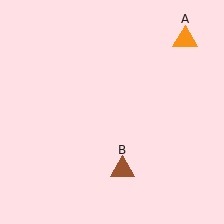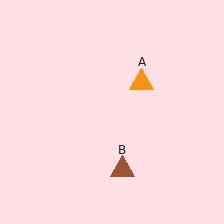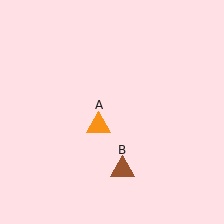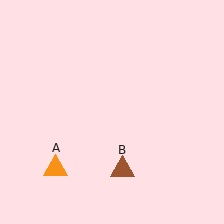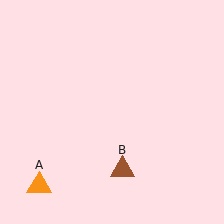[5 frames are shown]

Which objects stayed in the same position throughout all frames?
Brown triangle (object B) remained stationary.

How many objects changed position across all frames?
1 object changed position: orange triangle (object A).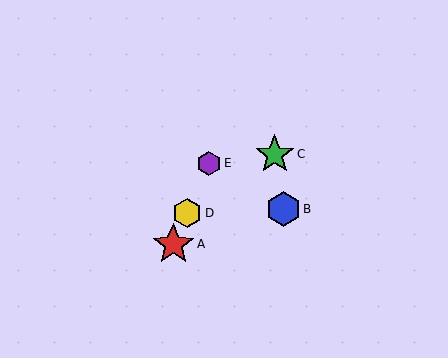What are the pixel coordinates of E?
Object E is at (209, 163).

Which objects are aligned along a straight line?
Objects A, D, E are aligned along a straight line.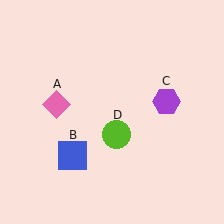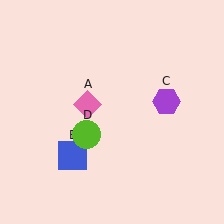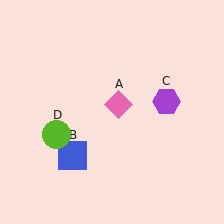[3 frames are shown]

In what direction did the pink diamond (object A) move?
The pink diamond (object A) moved right.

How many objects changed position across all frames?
2 objects changed position: pink diamond (object A), lime circle (object D).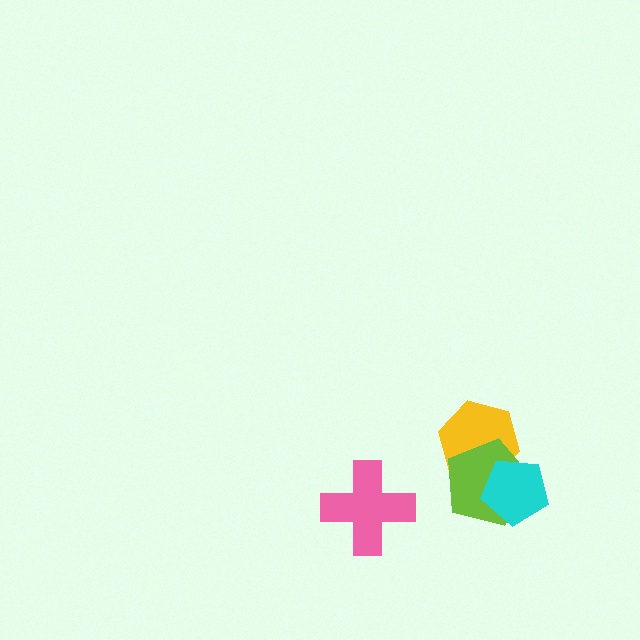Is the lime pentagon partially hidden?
Yes, it is partially covered by another shape.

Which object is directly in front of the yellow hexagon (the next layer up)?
The lime pentagon is directly in front of the yellow hexagon.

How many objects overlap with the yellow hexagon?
2 objects overlap with the yellow hexagon.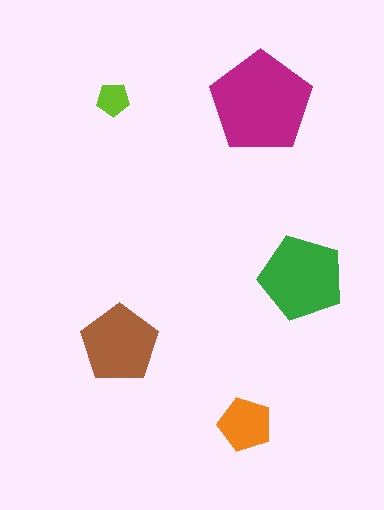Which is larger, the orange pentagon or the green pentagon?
The green one.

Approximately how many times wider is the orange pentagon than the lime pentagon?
About 1.5 times wider.